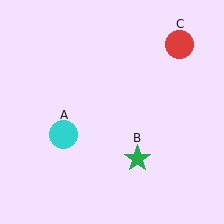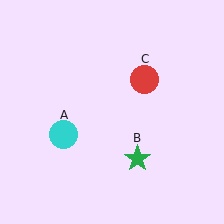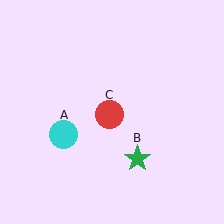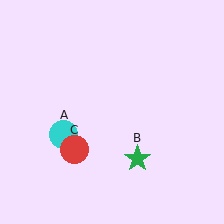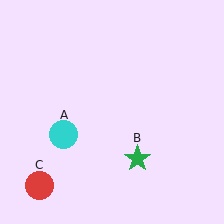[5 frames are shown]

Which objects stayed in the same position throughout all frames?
Cyan circle (object A) and green star (object B) remained stationary.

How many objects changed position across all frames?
1 object changed position: red circle (object C).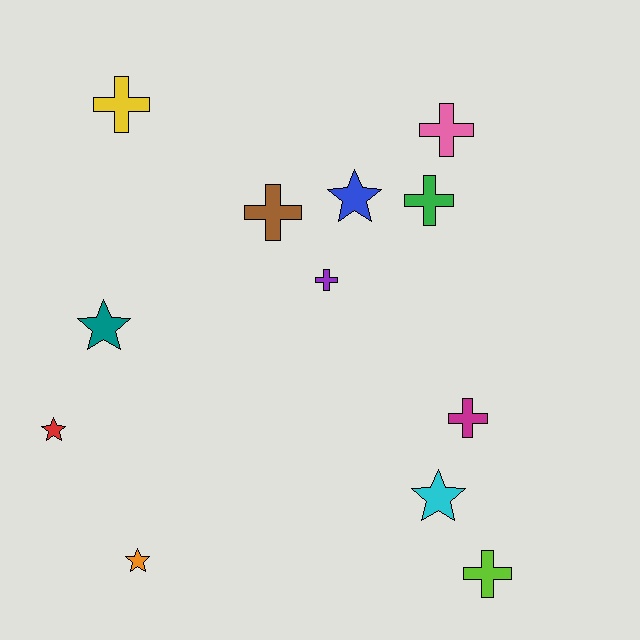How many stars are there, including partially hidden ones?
There are 5 stars.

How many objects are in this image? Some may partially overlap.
There are 12 objects.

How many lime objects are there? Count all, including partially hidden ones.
There is 1 lime object.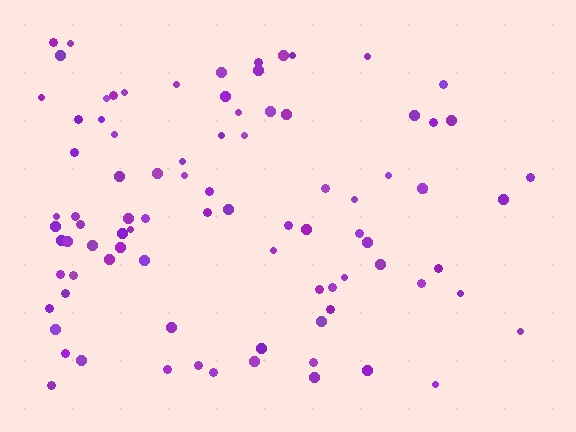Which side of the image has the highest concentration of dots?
The left.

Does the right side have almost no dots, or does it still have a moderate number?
Still a moderate number, just noticeably fewer than the left.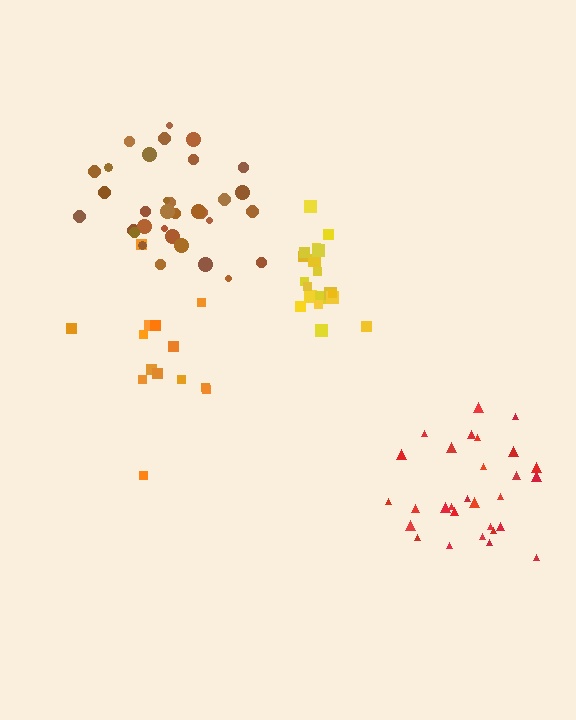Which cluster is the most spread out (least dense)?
Orange.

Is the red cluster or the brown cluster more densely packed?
Brown.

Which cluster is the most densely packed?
Yellow.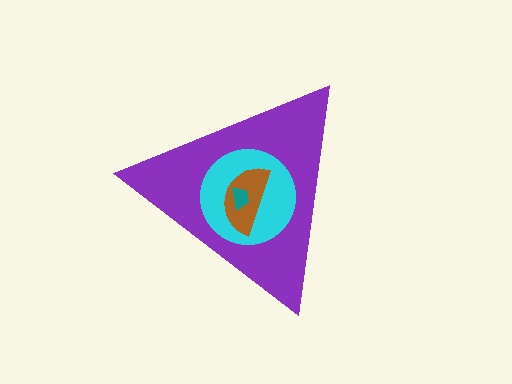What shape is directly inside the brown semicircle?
The teal trapezoid.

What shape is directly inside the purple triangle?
The cyan circle.